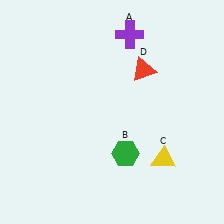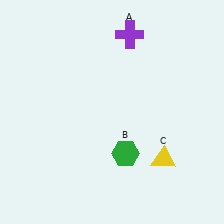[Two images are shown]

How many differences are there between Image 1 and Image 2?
There is 1 difference between the two images.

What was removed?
The red triangle (D) was removed in Image 2.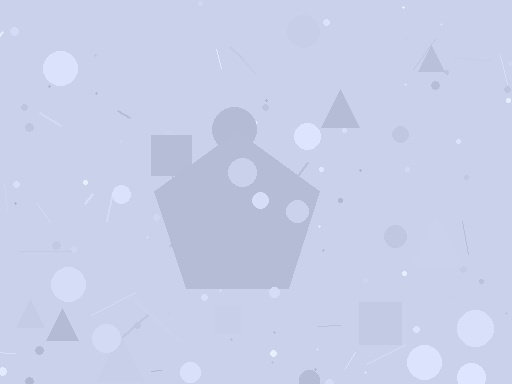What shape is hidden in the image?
A pentagon is hidden in the image.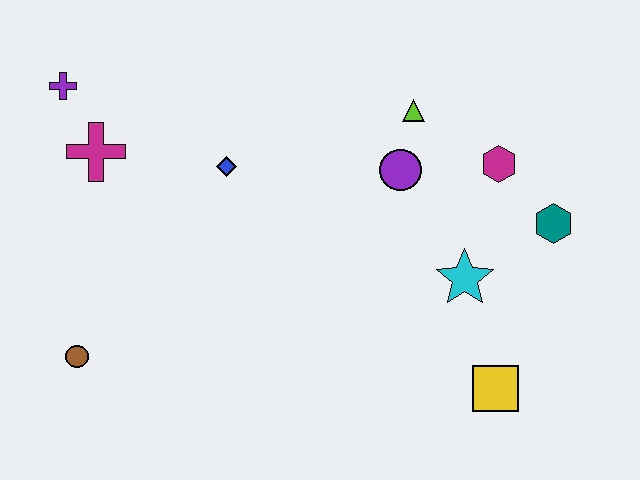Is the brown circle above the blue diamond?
No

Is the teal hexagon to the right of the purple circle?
Yes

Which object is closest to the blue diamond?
The magenta cross is closest to the blue diamond.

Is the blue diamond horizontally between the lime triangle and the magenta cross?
Yes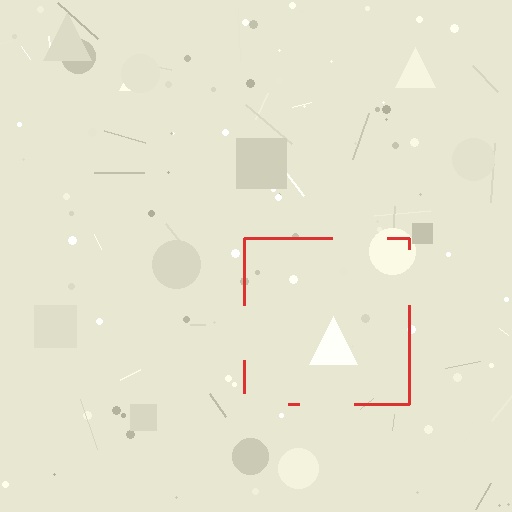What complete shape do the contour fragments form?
The contour fragments form a square.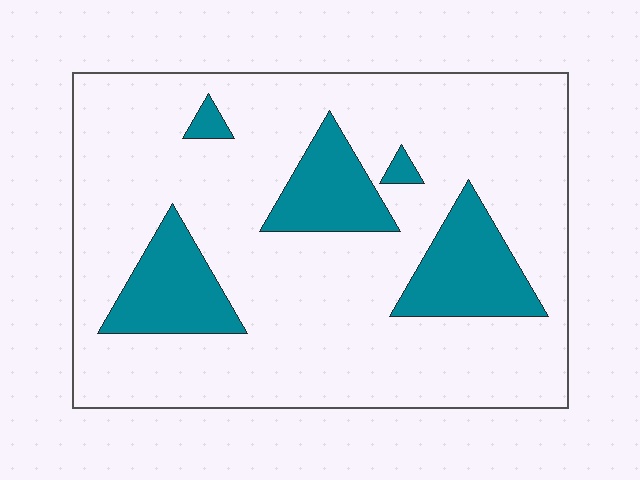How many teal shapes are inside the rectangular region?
5.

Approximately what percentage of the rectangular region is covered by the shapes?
Approximately 20%.